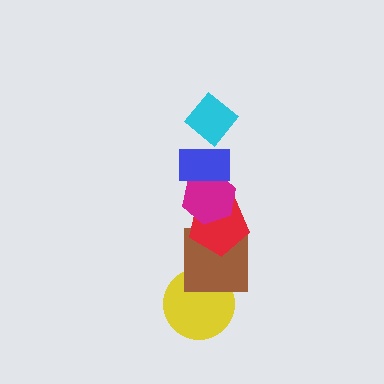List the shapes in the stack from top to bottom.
From top to bottom: the cyan diamond, the blue rectangle, the magenta hexagon, the red pentagon, the brown square, the yellow circle.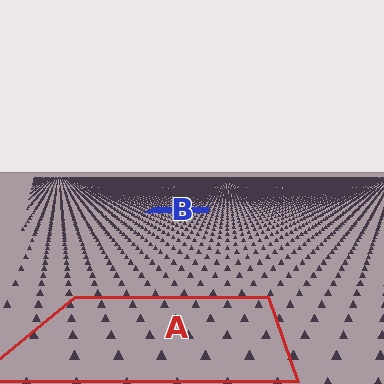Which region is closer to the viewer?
Region A is closer. The texture elements there are larger and more spread out.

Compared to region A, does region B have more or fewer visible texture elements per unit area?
Region B has more texture elements per unit area — they are packed more densely because it is farther away.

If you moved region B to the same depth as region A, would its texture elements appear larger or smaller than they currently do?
They would appear larger. At a closer depth, the same texture elements are projected at a bigger on-screen size.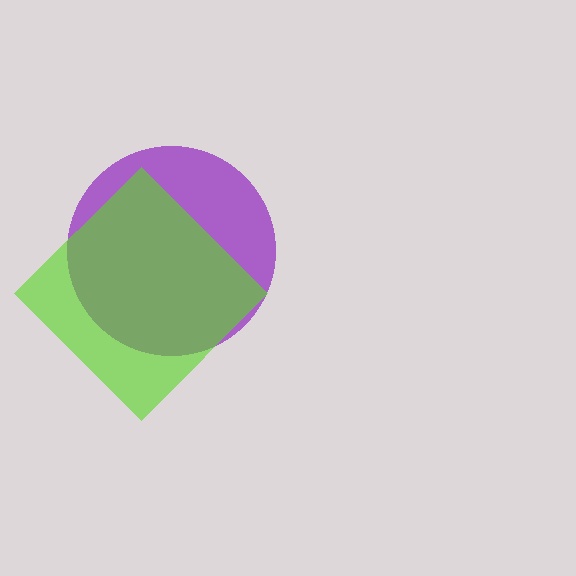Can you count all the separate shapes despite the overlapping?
Yes, there are 2 separate shapes.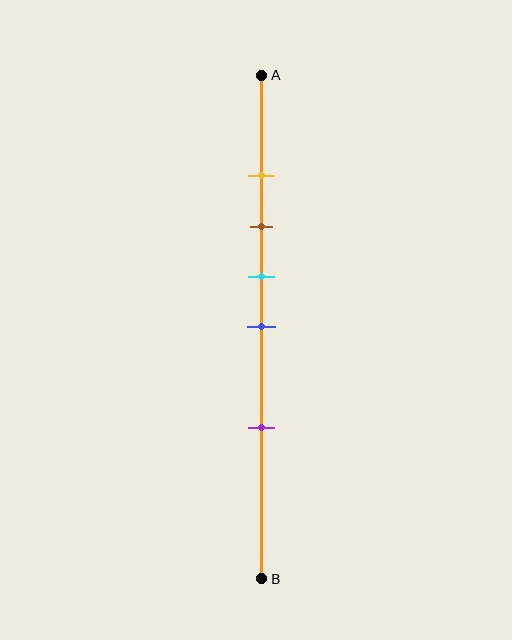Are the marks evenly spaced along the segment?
No, the marks are not evenly spaced.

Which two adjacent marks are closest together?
The yellow and brown marks are the closest adjacent pair.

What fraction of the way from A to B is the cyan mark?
The cyan mark is approximately 40% (0.4) of the way from A to B.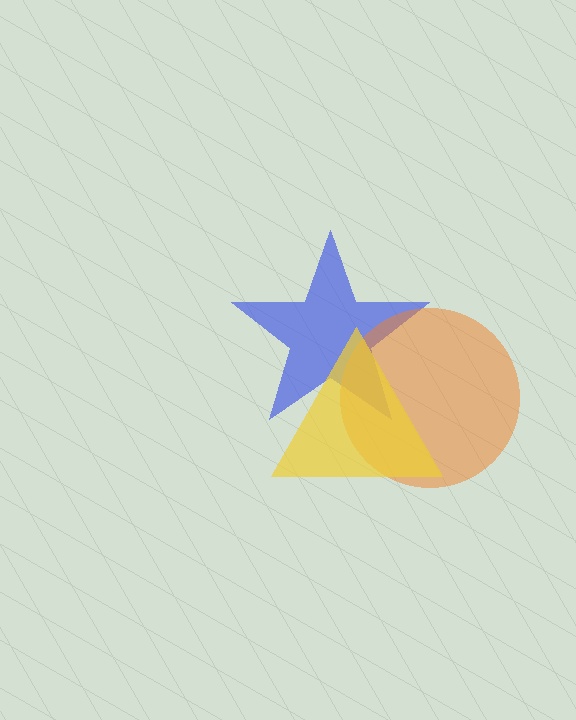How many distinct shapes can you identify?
There are 3 distinct shapes: a blue star, an orange circle, a yellow triangle.